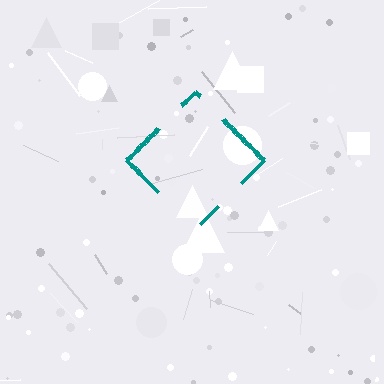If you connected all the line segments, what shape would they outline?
They would outline a diamond.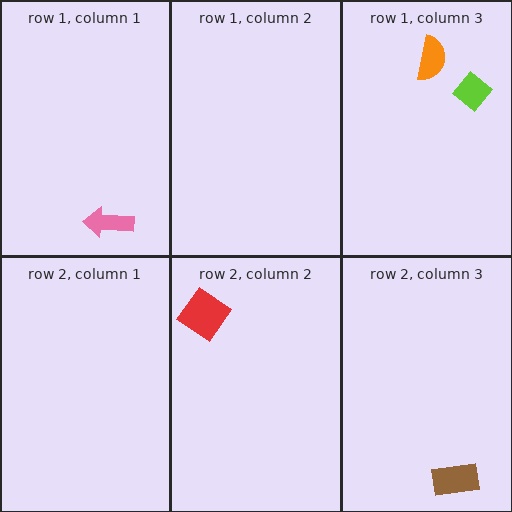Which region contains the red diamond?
The row 2, column 2 region.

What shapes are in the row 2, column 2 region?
The red diamond.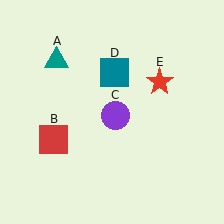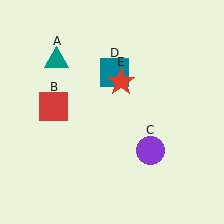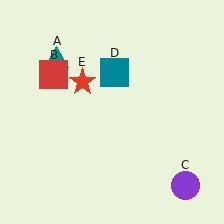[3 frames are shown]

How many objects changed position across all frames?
3 objects changed position: red square (object B), purple circle (object C), red star (object E).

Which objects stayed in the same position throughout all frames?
Teal triangle (object A) and teal square (object D) remained stationary.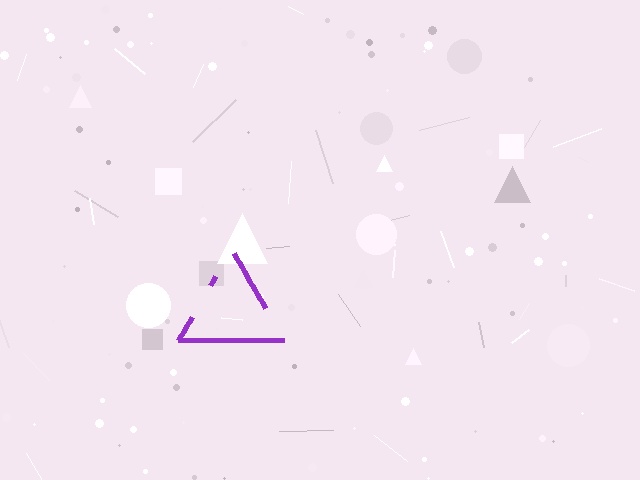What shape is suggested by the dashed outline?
The dashed outline suggests a triangle.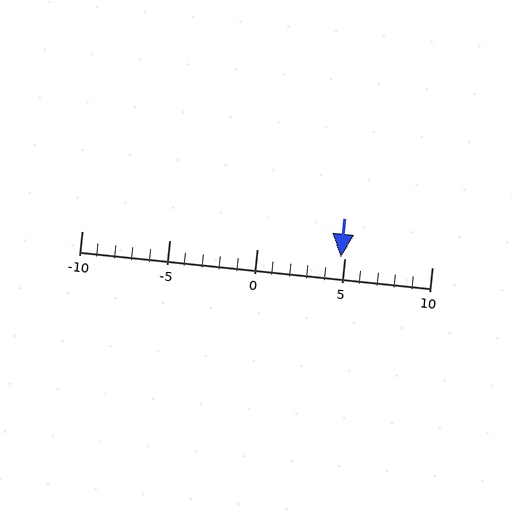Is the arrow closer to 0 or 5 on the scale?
The arrow is closer to 5.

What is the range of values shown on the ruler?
The ruler shows values from -10 to 10.